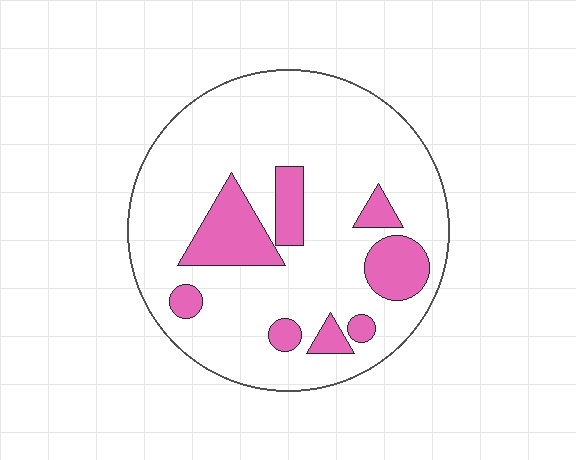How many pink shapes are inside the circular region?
8.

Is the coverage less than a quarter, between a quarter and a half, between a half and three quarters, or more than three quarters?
Less than a quarter.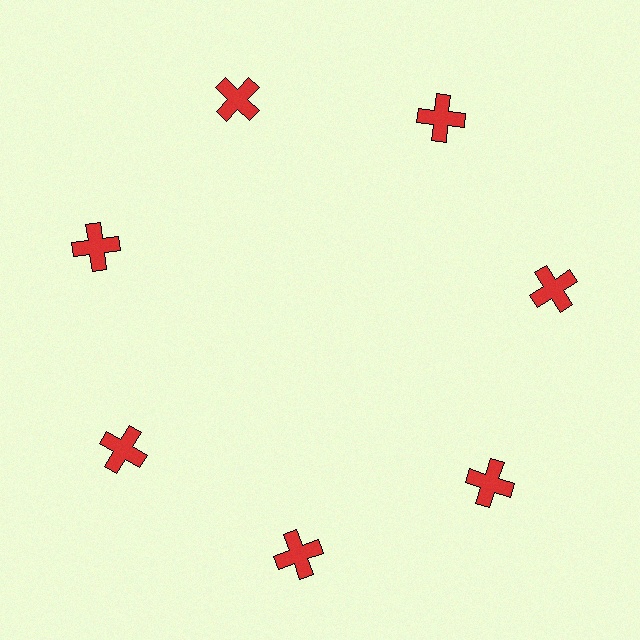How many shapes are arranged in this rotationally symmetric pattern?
There are 7 shapes, arranged in 7 groups of 1.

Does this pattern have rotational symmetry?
Yes, this pattern has 7-fold rotational symmetry. It looks the same after rotating 51 degrees around the center.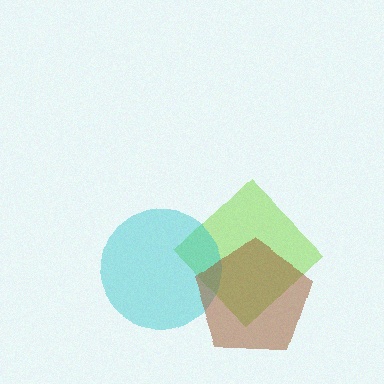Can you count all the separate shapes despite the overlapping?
Yes, there are 3 separate shapes.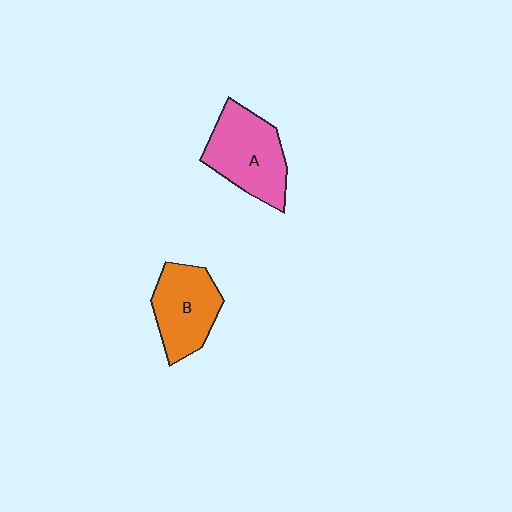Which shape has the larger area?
Shape A (pink).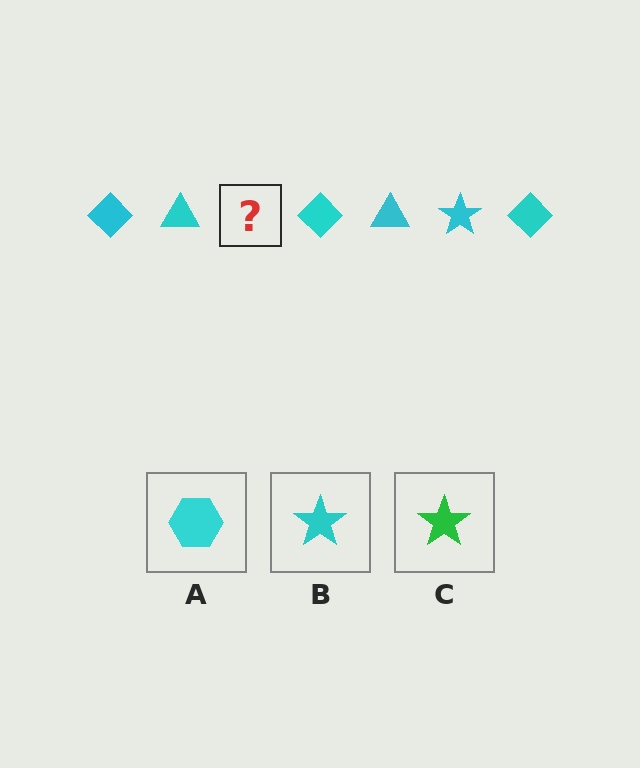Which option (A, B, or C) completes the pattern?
B.